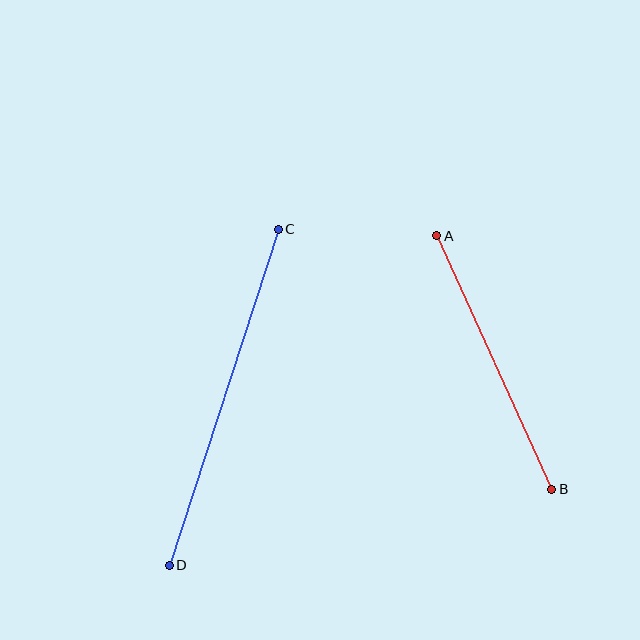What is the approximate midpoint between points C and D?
The midpoint is at approximately (224, 397) pixels.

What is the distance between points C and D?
The distance is approximately 353 pixels.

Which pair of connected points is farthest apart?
Points C and D are farthest apart.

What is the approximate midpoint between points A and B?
The midpoint is at approximately (494, 362) pixels.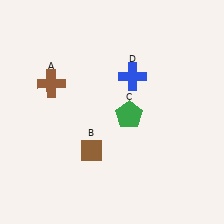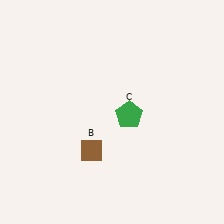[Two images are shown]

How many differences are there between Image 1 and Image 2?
There are 2 differences between the two images.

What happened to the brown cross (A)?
The brown cross (A) was removed in Image 2. It was in the top-left area of Image 1.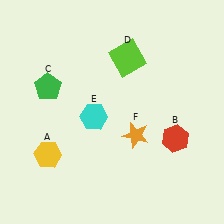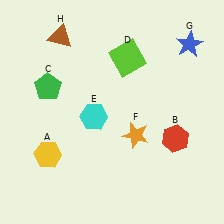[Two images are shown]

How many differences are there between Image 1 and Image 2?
There are 2 differences between the two images.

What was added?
A blue star (G), a brown triangle (H) were added in Image 2.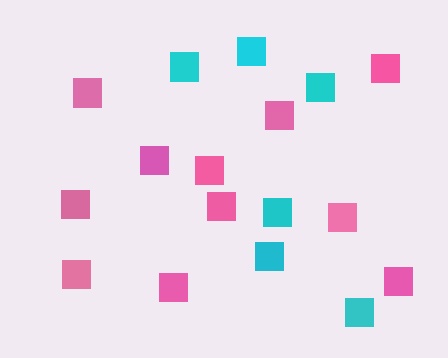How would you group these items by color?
There are 2 groups: one group of cyan squares (6) and one group of pink squares (11).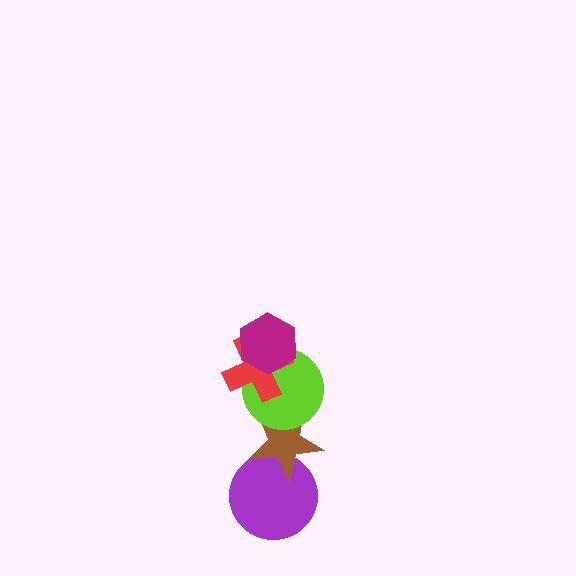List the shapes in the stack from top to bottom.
From top to bottom: the magenta hexagon, the red cross, the lime circle, the brown star, the purple circle.